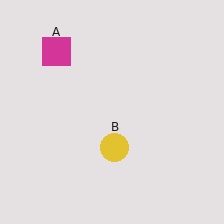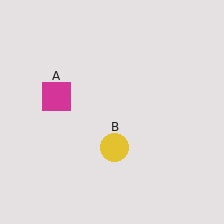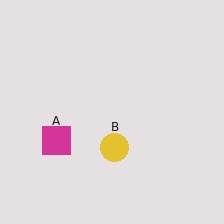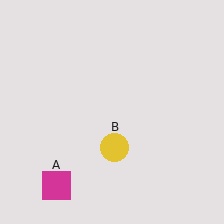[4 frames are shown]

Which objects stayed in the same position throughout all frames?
Yellow circle (object B) remained stationary.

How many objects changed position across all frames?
1 object changed position: magenta square (object A).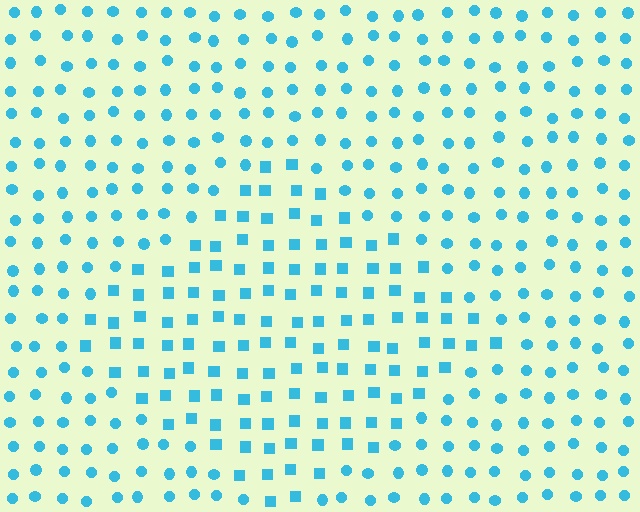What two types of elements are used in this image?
The image uses squares inside the diamond region and circles outside it.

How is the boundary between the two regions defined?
The boundary is defined by a change in element shape: squares inside vs. circles outside. All elements share the same color and spacing.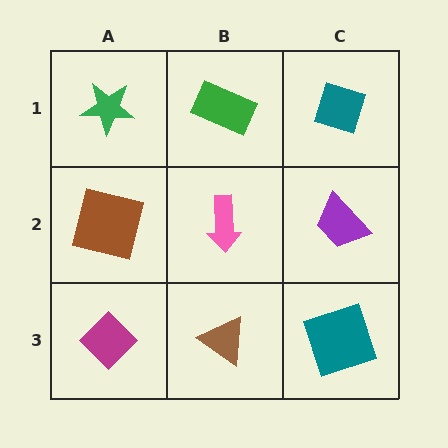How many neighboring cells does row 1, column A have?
2.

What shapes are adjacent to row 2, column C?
A teal diamond (row 1, column C), a teal square (row 3, column C), a pink arrow (row 2, column B).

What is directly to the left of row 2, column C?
A pink arrow.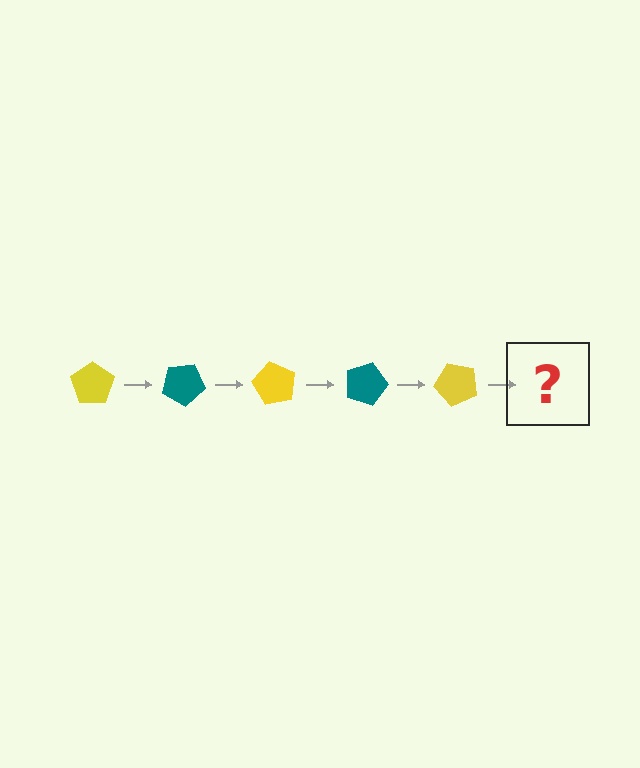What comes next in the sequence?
The next element should be a teal pentagon, rotated 150 degrees from the start.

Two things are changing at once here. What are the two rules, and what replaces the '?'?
The two rules are that it rotates 30 degrees each step and the color cycles through yellow and teal. The '?' should be a teal pentagon, rotated 150 degrees from the start.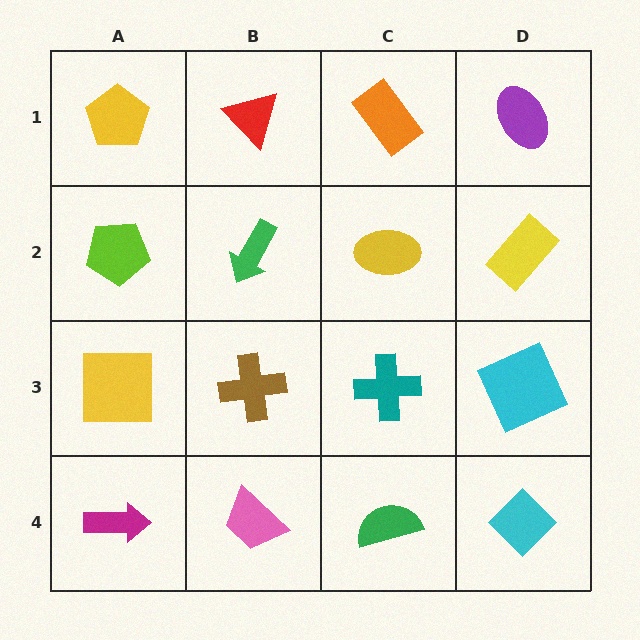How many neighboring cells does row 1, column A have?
2.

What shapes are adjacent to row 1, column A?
A lime pentagon (row 2, column A), a red triangle (row 1, column B).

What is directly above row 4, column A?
A yellow square.